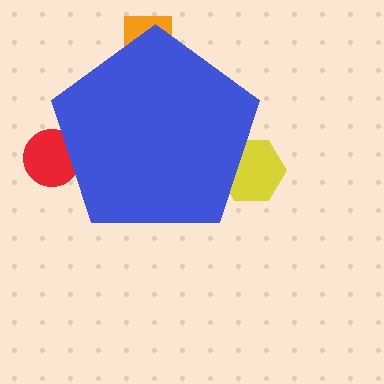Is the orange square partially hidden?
Yes, the orange square is partially hidden behind the blue pentagon.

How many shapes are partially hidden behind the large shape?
3 shapes are partially hidden.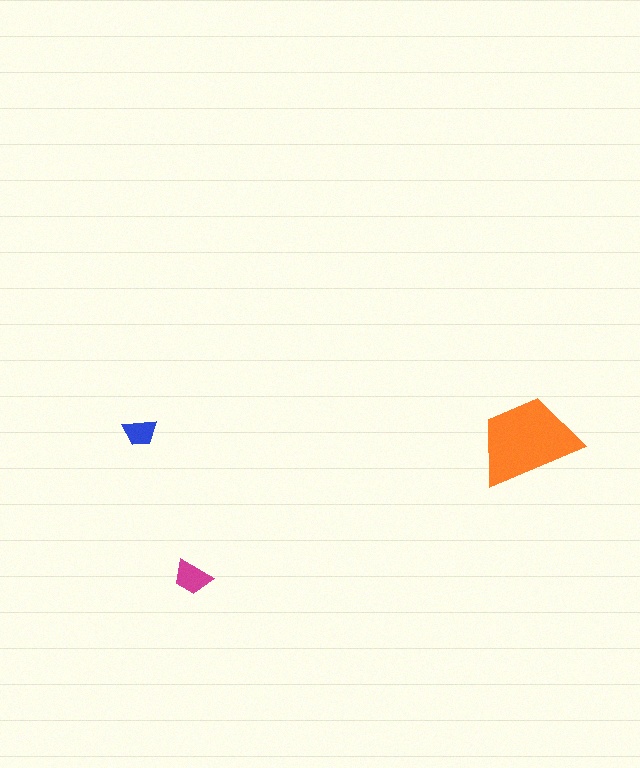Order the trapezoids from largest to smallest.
the orange one, the magenta one, the blue one.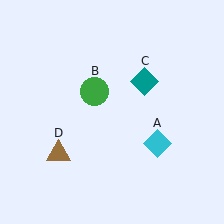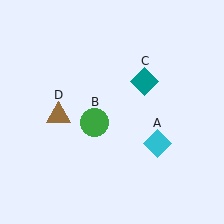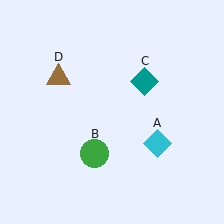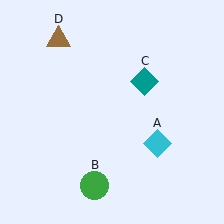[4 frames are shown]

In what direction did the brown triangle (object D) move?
The brown triangle (object D) moved up.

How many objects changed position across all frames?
2 objects changed position: green circle (object B), brown triangle (object D).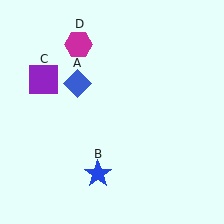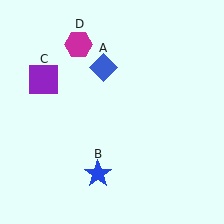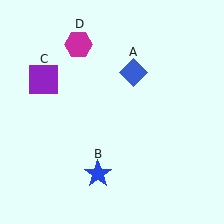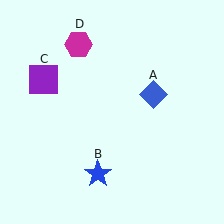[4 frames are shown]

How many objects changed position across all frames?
1 object changed position: blue diamond (object A).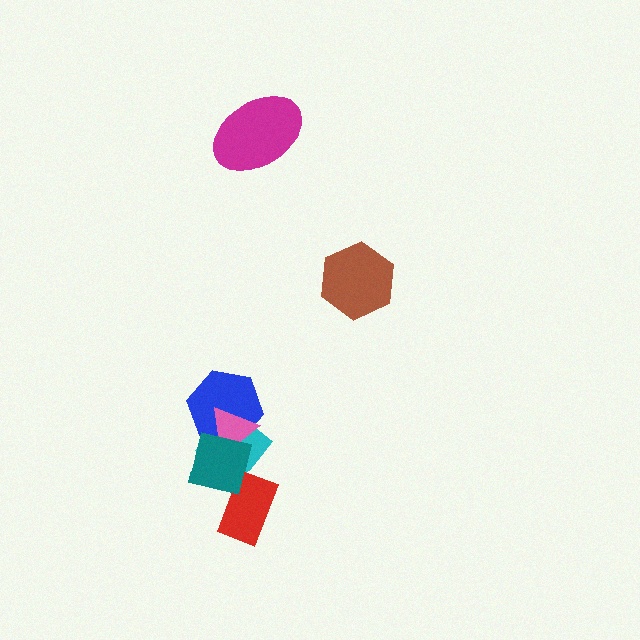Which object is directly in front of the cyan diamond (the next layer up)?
The blue hexagon is directly in front of the cyan diamond.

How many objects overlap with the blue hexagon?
3 objects overlap with the blue hexagon.